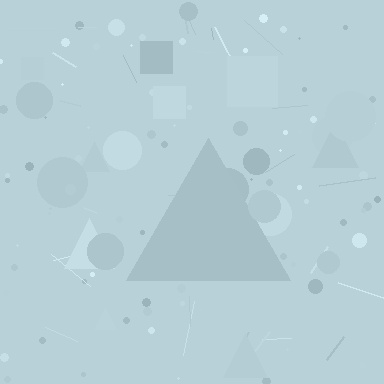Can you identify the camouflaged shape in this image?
The camouflaged shape is a triangle.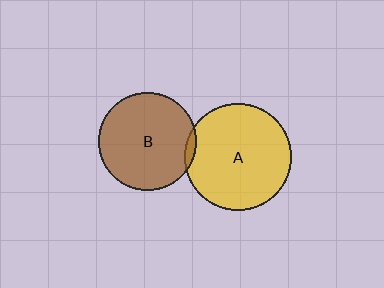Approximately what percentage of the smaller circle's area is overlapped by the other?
Approximately 5%.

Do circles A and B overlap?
Yes.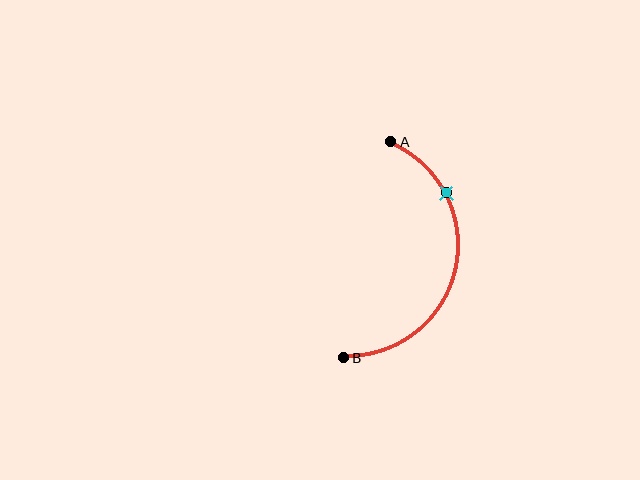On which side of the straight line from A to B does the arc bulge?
The arc bulges to the right of the straight line connecting A and B.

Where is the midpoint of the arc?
The arc midpoint is the point on the curve farthest from the straight line joining A and B. It sits to the right of that line.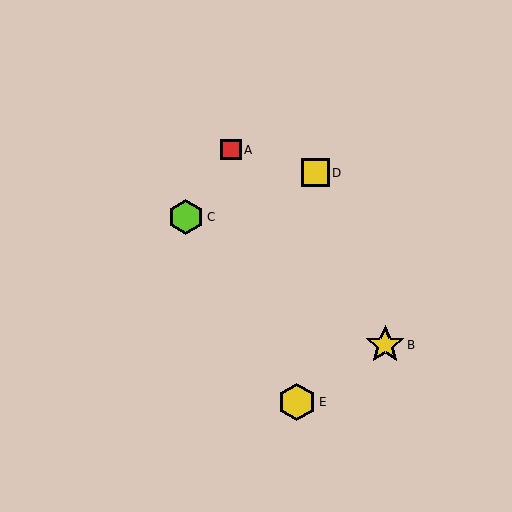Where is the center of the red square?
The center of the red square is at (231, 150).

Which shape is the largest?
The yellow star (labeled B) is the largest.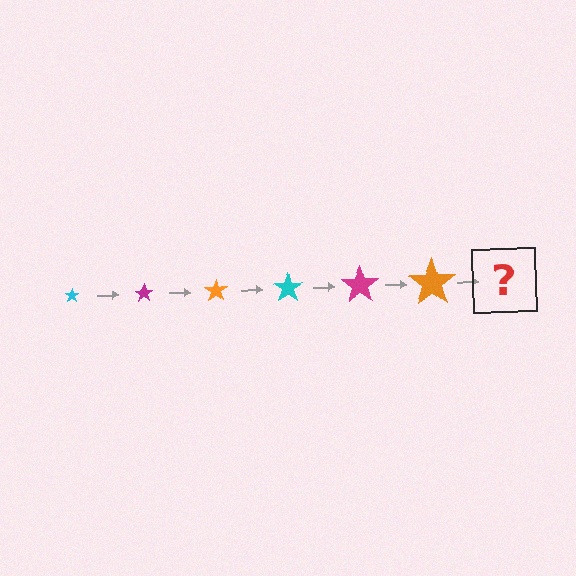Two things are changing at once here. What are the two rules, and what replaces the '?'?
The two rules are that the star grows larger each step and the color cycles through cyan, magenta, and orange. The '?' should be a cyan star, larger than the previous one.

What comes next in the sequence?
The next element should be a cyan star, larger than the previous one.